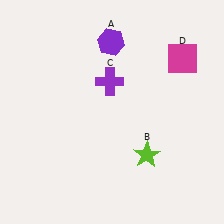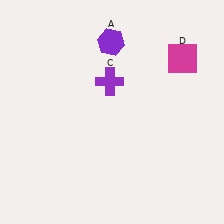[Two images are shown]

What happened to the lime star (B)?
The lime star (B) was removed in Image 2. It was in the bottom-right area of Image 1.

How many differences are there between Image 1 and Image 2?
There is 1 difference between the two images.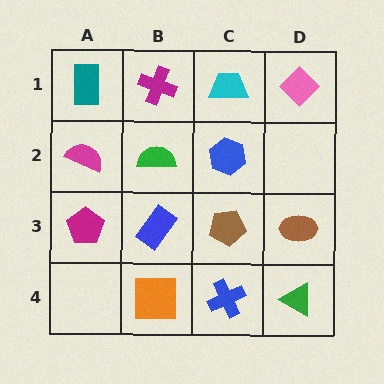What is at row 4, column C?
A blue cross.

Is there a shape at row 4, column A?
No, that cell is empty.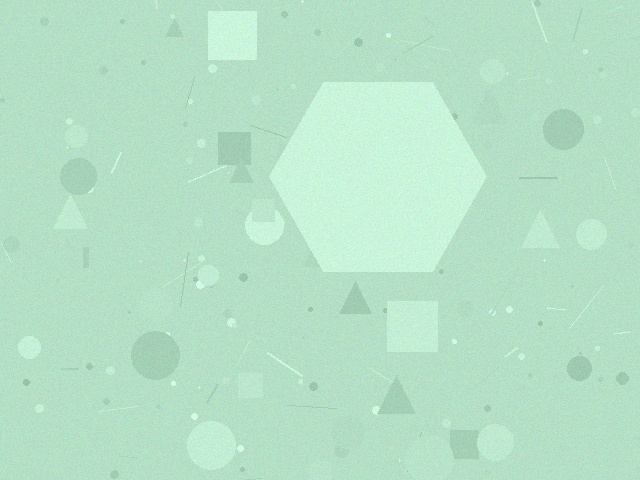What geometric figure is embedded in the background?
A hexagon is embedded in the background.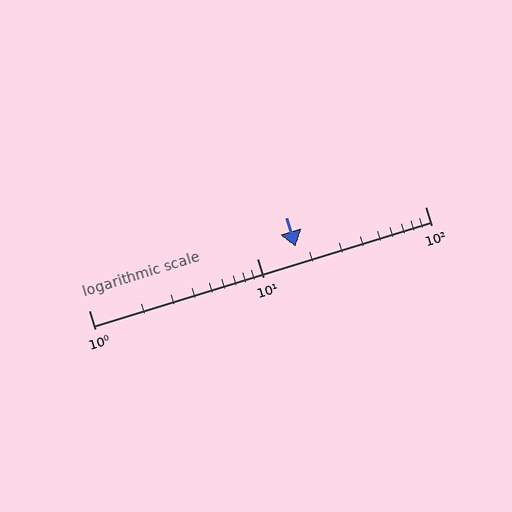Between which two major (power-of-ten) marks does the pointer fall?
The pointer is between 10 and 100.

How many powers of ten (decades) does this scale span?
The scale spans 2 decades, from 1 to 100.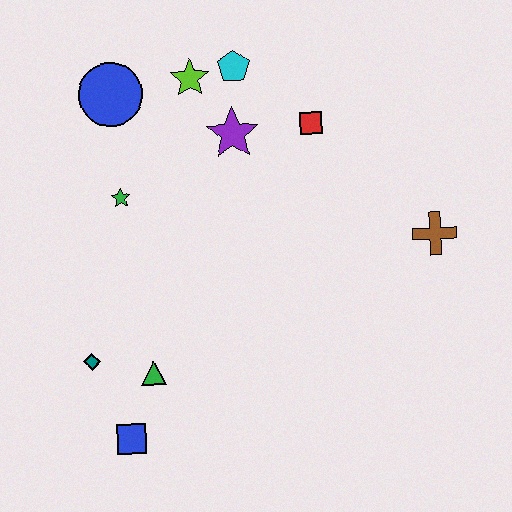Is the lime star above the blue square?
Yes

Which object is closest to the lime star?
The cyan pentagon is closest to the lime star.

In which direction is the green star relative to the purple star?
The green star is to the left of the purple star.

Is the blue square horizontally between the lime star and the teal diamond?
Yes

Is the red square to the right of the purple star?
Yes